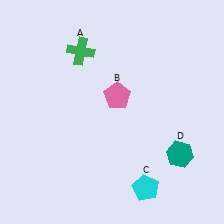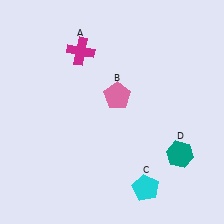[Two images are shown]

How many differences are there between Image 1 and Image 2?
There is 1 difference between the two images.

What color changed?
The cross (A) changed from green in Image 1 to magenta in Image 2.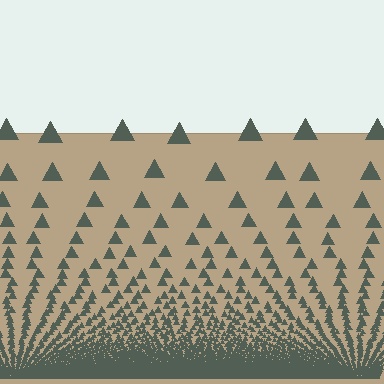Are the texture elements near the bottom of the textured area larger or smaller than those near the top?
Smaller. The gradient is inverted — elements near the bottom are smaller and denser.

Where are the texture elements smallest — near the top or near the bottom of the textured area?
Near the bottom.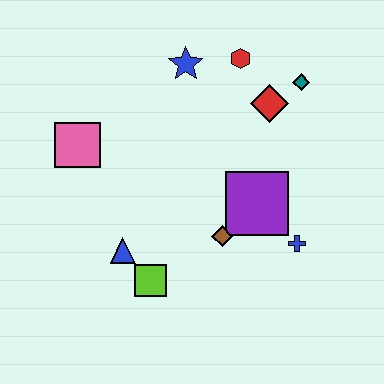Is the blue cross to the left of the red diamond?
No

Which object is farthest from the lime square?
The teal diamond is farthest from the lime square.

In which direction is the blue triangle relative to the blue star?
The blue triangle is below the blue star.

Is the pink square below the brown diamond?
No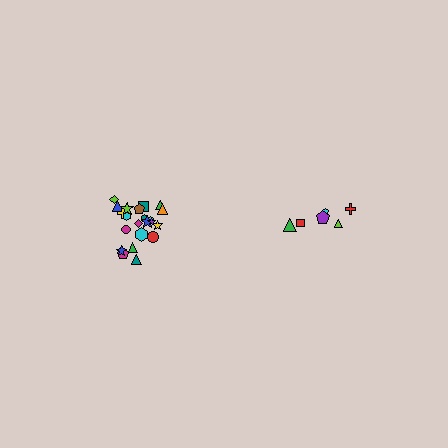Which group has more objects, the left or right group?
The left group.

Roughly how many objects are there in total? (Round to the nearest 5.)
Roughly 30 objects in total.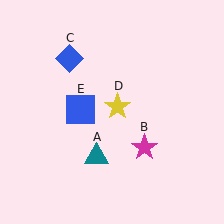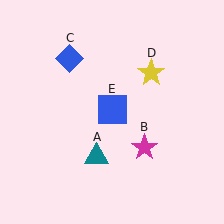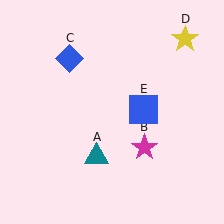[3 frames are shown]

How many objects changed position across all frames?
2 objects changed position: yellow star (object D), blue square (object E).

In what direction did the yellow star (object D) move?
The yellow star (object D) moved up and to the right.